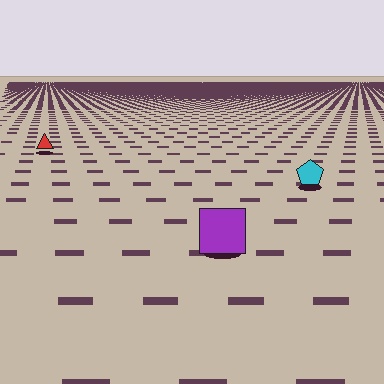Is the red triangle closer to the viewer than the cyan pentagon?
No. The cyan pentagon is closer — you can tell from the texture gradient: the ground texture is coarser near it.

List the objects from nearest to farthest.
From nearest to farthest: the purple square, the cyan pentagon, the red triangle.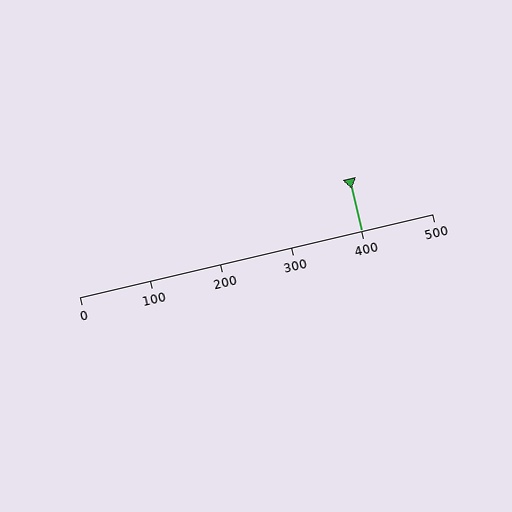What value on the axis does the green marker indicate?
The marker indicates approximately 400.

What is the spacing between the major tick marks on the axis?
The major ticks are spaced 100 apart.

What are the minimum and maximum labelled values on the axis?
The axis runs from 0 to 500.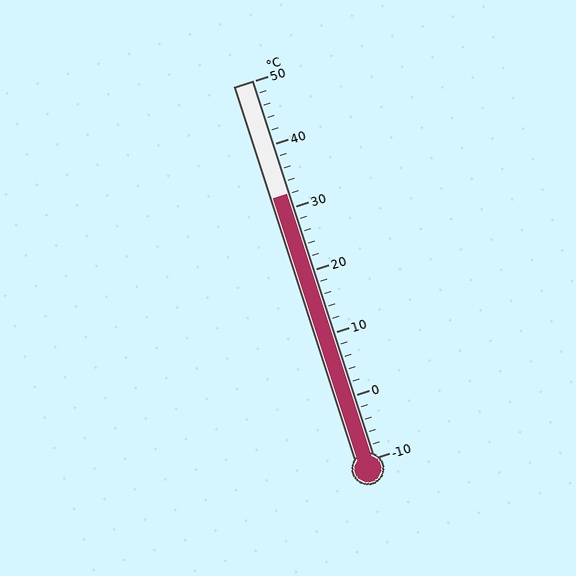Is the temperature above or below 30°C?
The temperature is above 30°C.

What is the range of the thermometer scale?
The thermometer scale ranges from -10°C to 50°C.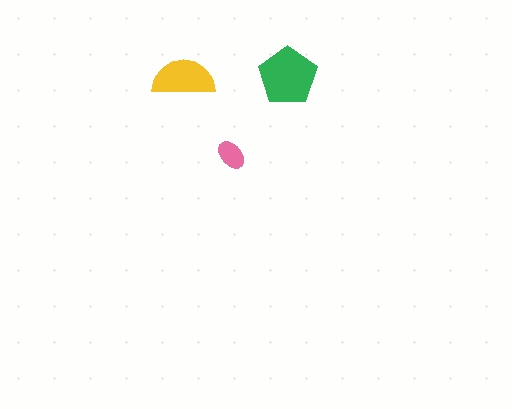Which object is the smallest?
The pink ellipse.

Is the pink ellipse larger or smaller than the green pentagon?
Smaller.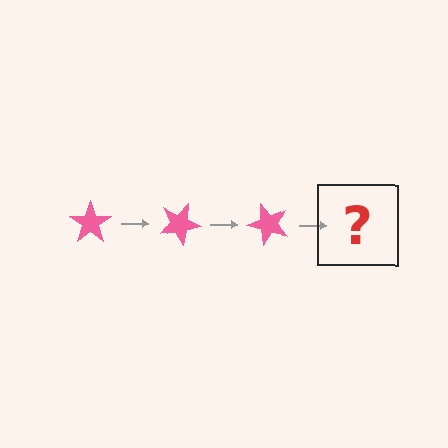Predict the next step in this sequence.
The next step is a pink star rotated 75 degrees.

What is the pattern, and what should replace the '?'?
The pattern is that the star rotates 25 degrees each step. The '?' should be a pink star rotated 75 degrees.